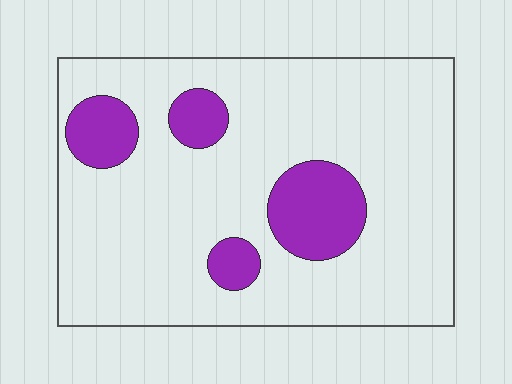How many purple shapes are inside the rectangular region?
4.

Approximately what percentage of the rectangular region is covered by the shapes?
Approximately 15%.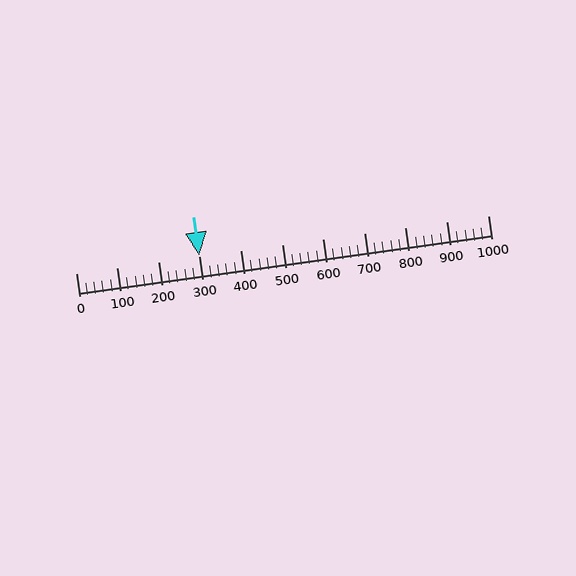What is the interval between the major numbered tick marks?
The major tick marks are spaced 100 units apart.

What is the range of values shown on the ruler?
The ruler shows values from 0 to 1000.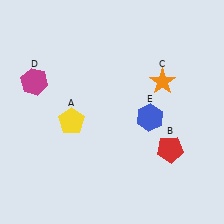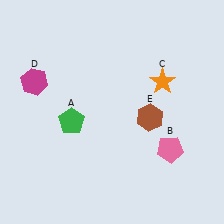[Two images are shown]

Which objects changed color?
A changed from yellow to green. B changed from red to pink. E changed from blue to brown.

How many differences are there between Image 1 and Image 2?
There are 3 differences between the two images.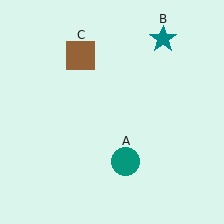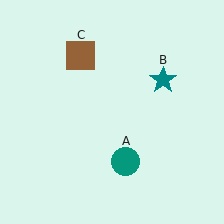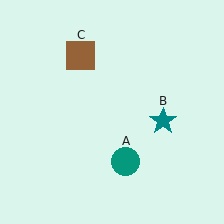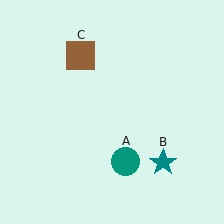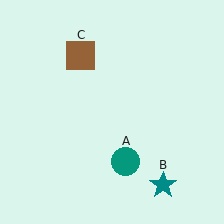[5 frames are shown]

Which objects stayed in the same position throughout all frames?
Teal circle (object A) and brown square (object C) remained stationary.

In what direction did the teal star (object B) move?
The teal star (object B) moved down.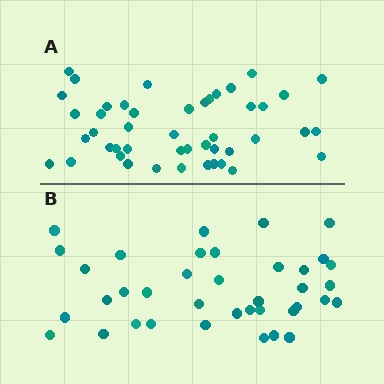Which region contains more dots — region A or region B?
Region A (the top region) has more dots.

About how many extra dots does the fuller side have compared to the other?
Region A has roughly 8 or so more dots than region B.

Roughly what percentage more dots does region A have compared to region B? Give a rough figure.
About 20% more.